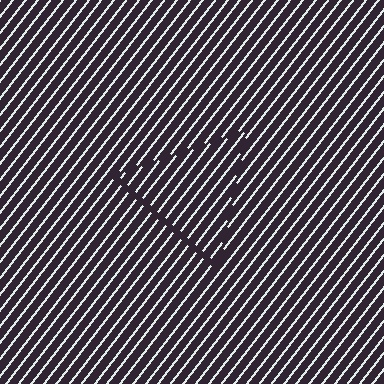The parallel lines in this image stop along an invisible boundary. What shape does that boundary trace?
An illusory triangle. The interior of the shape contains the same grating, shifted by half a period — the contour is defined by the phase discontinuity where line-ends from the inner and outer gratings abut.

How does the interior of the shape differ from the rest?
The interior of the shape contains the same grating, shifted by half a period — the contour is defined by the phase discontinuity where line-ends from the inner and outer gratings abut.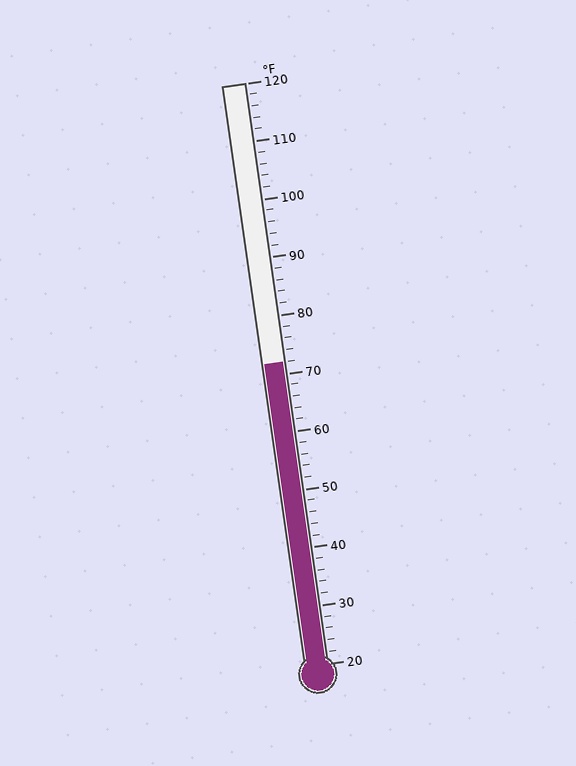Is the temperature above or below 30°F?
The temperature is above 30°F.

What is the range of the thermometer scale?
The thermometer scale ranges from 20°F to 120°F.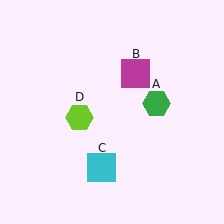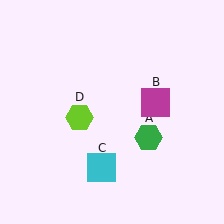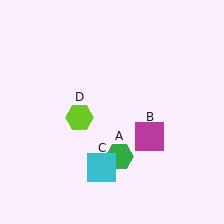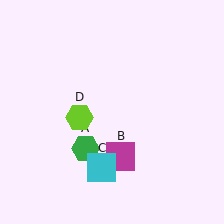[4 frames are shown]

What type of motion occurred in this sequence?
The green hexagon (object A), magenta square (object B) rotated clockwise around the center of the scene.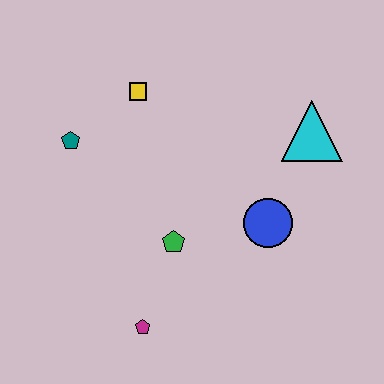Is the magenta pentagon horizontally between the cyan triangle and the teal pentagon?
Yes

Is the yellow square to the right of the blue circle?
No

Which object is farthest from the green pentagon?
The cyan triangle is farthest from the green pentagon.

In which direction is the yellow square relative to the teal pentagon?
The yellow square is to the right of the teal pentagon.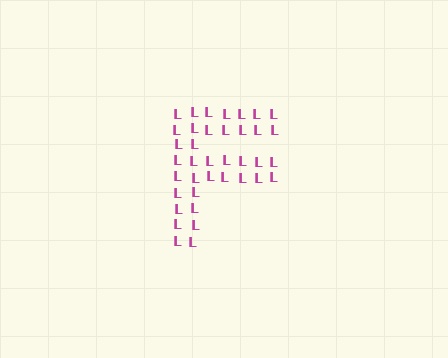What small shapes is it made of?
It is made of small letter L's.